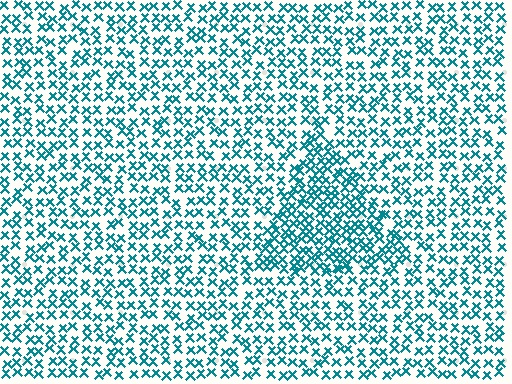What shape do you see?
I see a triangle.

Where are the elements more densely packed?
The elements are more densely packed inside the triangle boundary.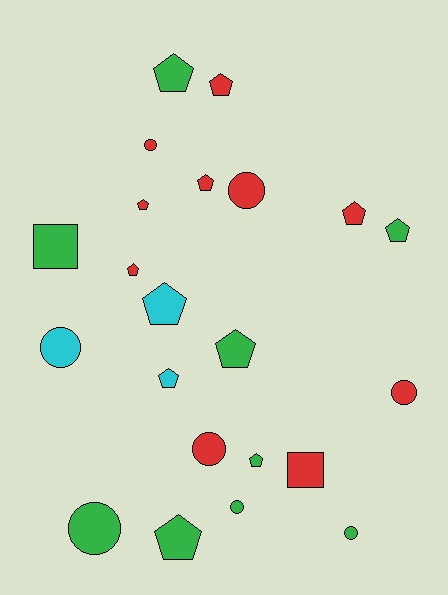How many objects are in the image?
There are 22 objects.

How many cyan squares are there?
There are no cyan squares.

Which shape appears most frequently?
Pentagon, with 12 objects.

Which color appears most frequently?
Red, with 10 objects.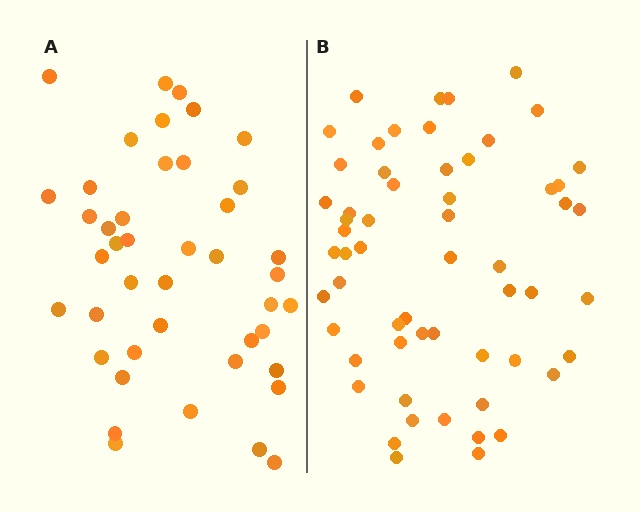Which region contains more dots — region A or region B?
Region B (the right region) has more dots.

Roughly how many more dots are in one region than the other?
Region B has approximately 15 more dots than region A.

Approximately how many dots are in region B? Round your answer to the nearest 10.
About 60 dots. (The exact count is 58, which rounds to 60.)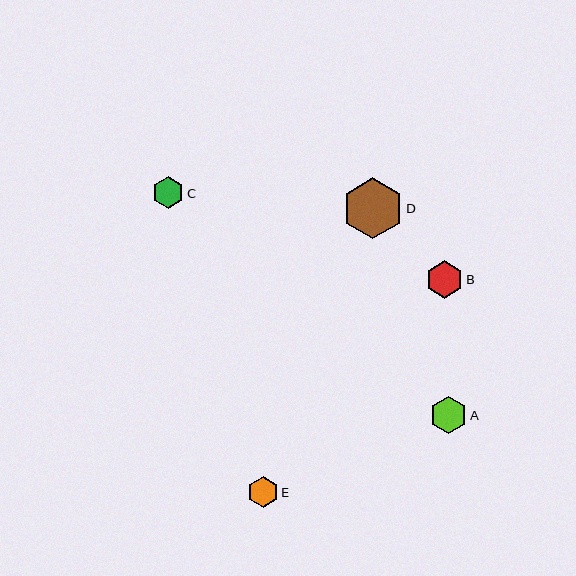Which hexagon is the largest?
Hexagon D is the largest with a size of approximately 61 pixels.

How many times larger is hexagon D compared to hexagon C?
Hexagon D is approximately 1.9 times the size of hexagon C.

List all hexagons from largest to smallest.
From largest to smallest: D, B, A, C, E.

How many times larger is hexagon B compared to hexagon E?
Hexagon B is approximately 1.2 times the size of hexagon E.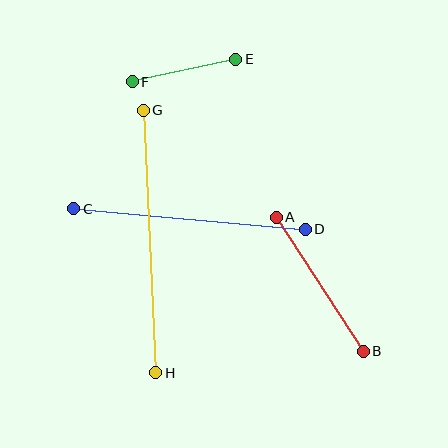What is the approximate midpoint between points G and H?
The midpoint is at approximately (150, 242) pixels.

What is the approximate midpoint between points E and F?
The midpoint is at approximately (184, 71) pixels.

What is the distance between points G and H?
The distance is approximately 263 pixels.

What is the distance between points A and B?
The distance is approximately 160 pixels.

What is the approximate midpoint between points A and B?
The midpoint is at approximately (320, 284) pixels.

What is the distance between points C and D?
The distance is approximately 232 pixels.